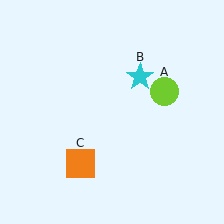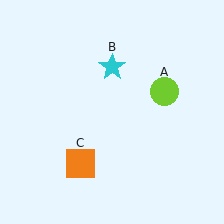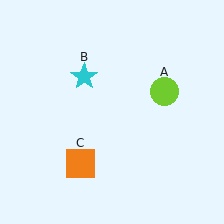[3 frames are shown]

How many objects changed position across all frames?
1 object changed position: cyan star (object B).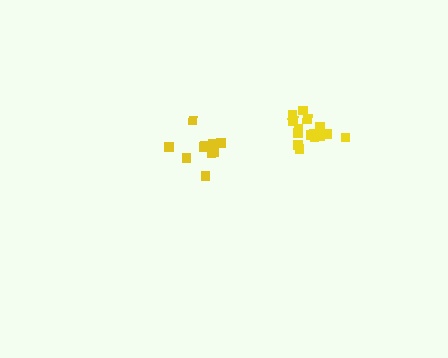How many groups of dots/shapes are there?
There are 2 groups.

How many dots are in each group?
Group 1: 15 dots, Group 2: 10 dots (25 total).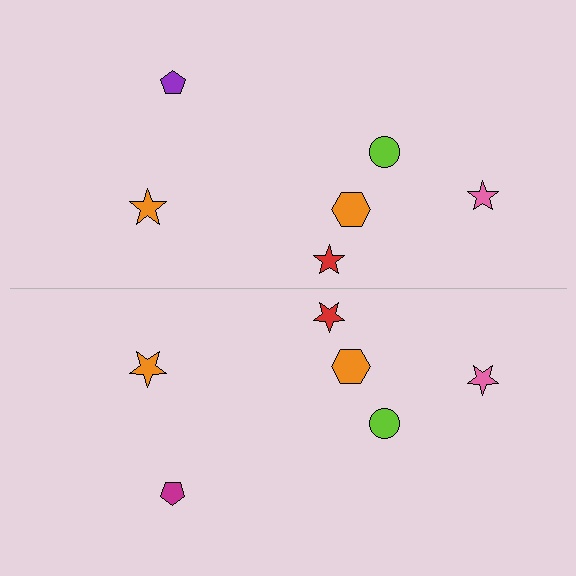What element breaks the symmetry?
The magenta pentagon on the bottom side breaks the symmetry — its mirror counterpart is purple.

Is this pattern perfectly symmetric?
No, the pattern is not perfectly symmetric. The magenta pentagon on the bottom side breaks the symmetry — its mirror counterpart is purple.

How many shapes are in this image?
There are 12 shapes in this image.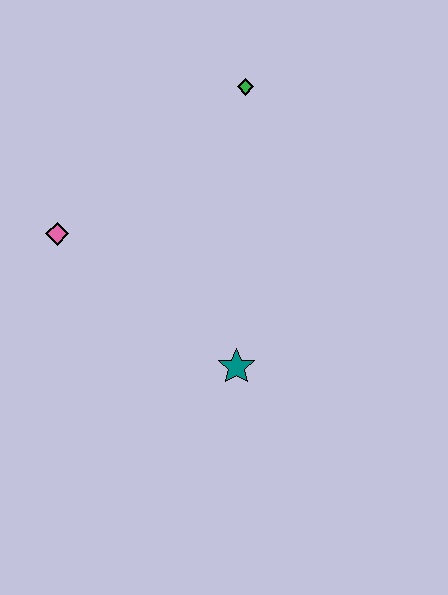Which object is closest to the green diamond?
The pink diamond is closest to the green diamond.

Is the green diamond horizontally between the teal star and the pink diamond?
No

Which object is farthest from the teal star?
The green diamond is farthest from the teal star.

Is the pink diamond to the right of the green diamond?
No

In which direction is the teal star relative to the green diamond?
The teal star is below the green diamond.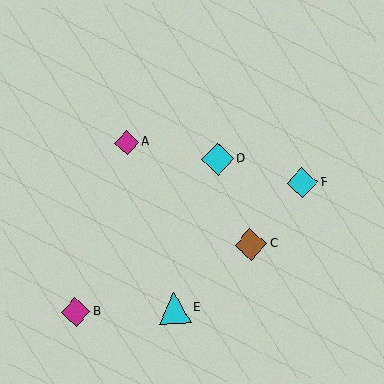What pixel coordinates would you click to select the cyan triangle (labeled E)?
Click at (175, 308) to select the cyan triangle E.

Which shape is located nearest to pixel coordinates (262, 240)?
The brown diamond (labeled C) at (251, 244) is nearest to that location.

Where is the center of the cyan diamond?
The center of the cyan diamond is at (303, 183).